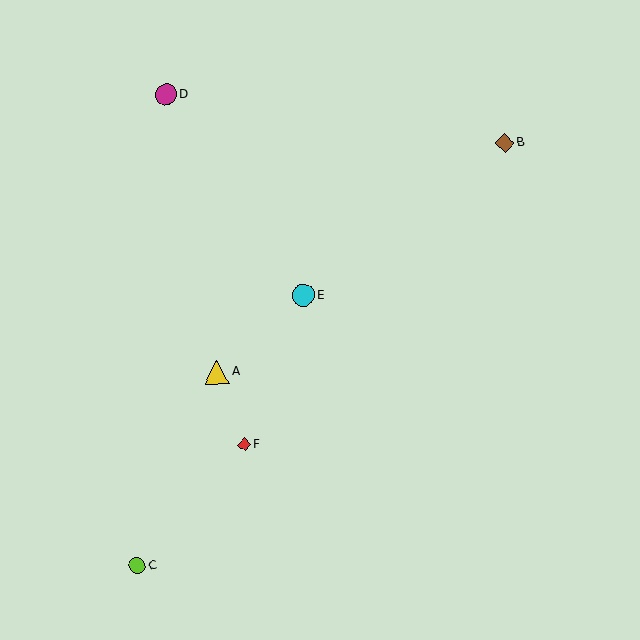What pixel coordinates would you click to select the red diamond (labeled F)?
Click at (244, 444) to select the red diamond F.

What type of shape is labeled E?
Shape E is a cyan circle.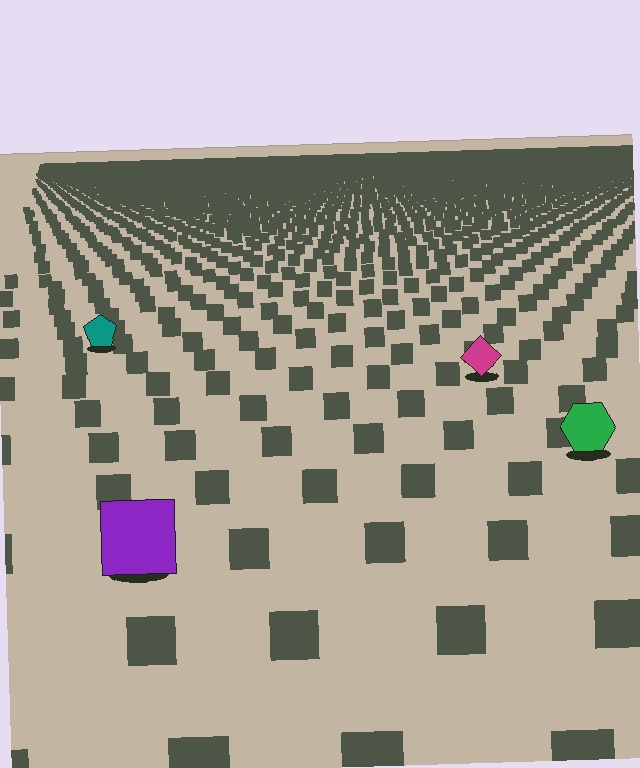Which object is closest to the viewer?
The purple square is closest. The texture marks near it are larger and more spread out.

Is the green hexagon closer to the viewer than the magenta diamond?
Yes. The green hexagon is closer — you can tell from the texture gradient: the ground texture is coarser near it.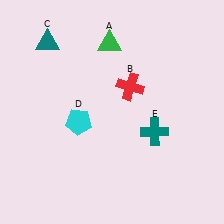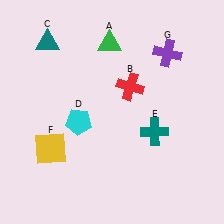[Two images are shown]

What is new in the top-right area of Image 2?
A purple cross (G) was added in the top-right area of Image 2.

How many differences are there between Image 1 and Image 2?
There are 2 differences between the two images.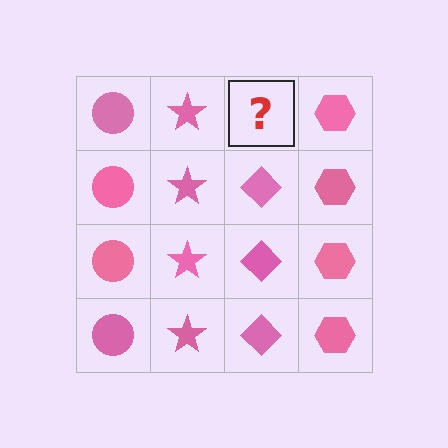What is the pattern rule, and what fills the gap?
The rule is that each column has a consistent shape. The gap should be filled with a pink diamond.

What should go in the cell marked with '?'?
The missing cell should contain a pink diamond.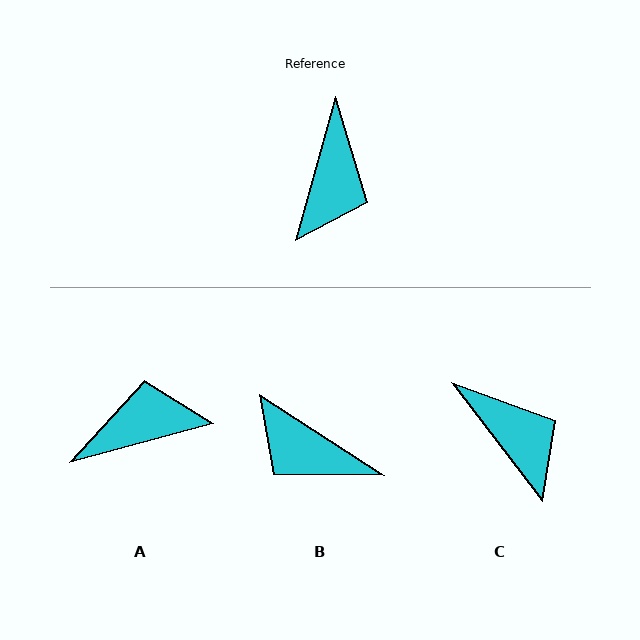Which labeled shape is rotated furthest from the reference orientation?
A, about 120 degrees away.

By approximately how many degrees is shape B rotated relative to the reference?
Approximately 108 degrees clockwise.